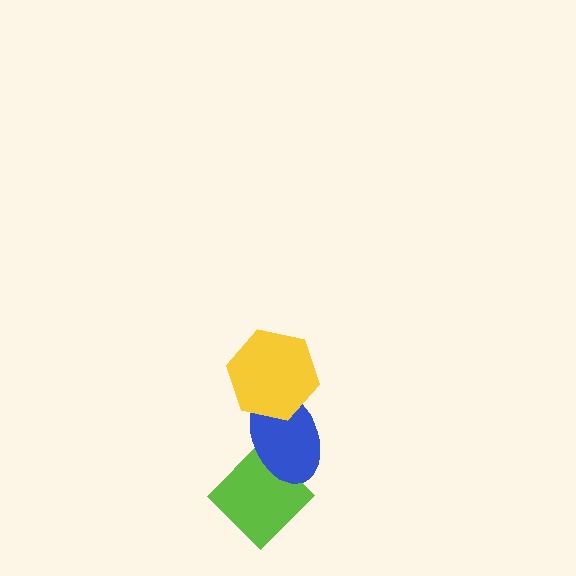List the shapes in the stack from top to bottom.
From top to bottom: the yellow hexagon, the blue ellipse, the lime diamond.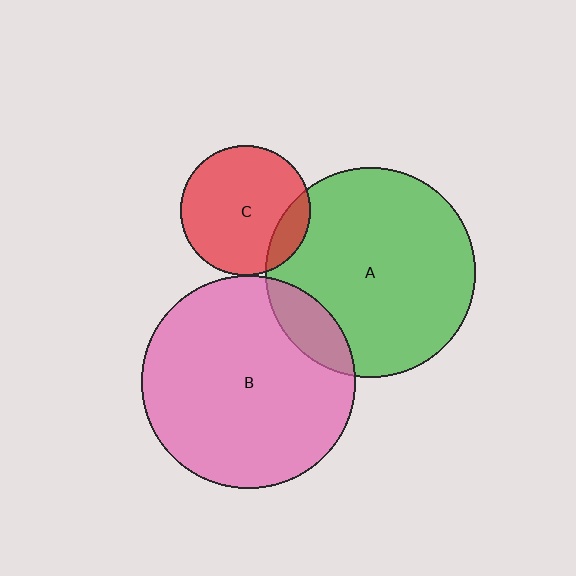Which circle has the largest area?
Circle B (pink).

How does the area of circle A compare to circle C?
Approximately 2.6 times.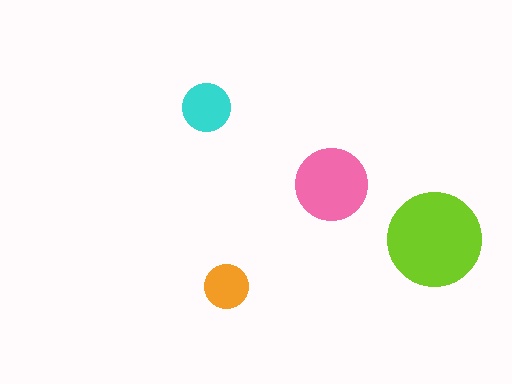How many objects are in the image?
There are 4 objects in the image.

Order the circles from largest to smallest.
the lime one, the pink one, the cyan one, the orange one.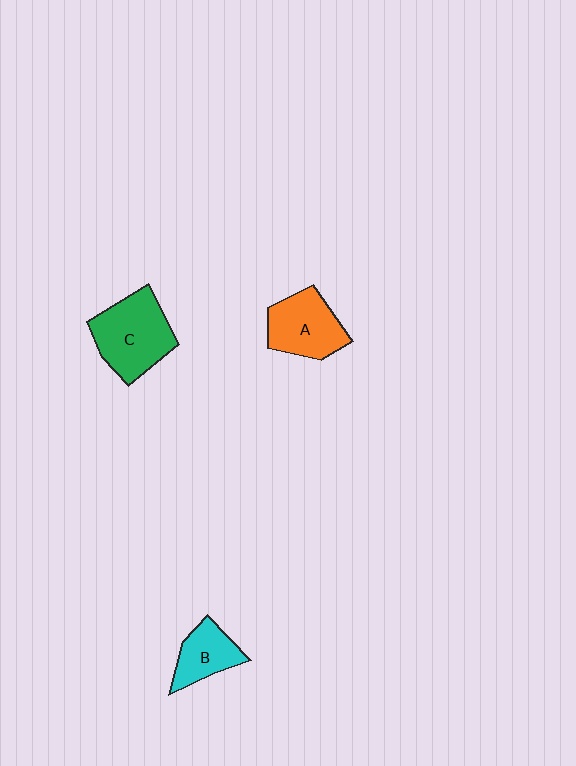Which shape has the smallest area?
Shape B (cyan).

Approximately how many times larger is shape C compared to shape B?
Approximately 1.7 times.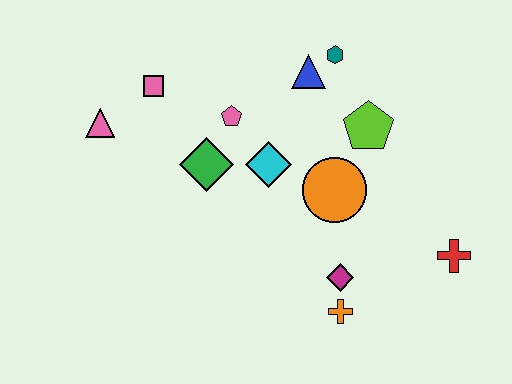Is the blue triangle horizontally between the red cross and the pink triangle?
Yes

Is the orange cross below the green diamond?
Yes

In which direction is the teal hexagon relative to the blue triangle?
The teal hexagon is to the right of the blue triangle.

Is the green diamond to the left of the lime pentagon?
Yes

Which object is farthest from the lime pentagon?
The pink triangle is farthest from the lime pentagon.